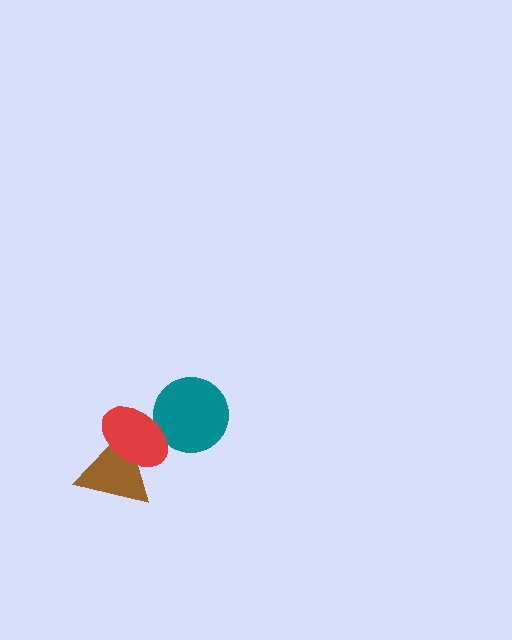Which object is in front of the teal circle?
The red ellipse is in front of the teal circle.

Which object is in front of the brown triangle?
The red ellipse is in front of the brown triangle.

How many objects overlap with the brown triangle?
1 object overlaps with the brown triangle.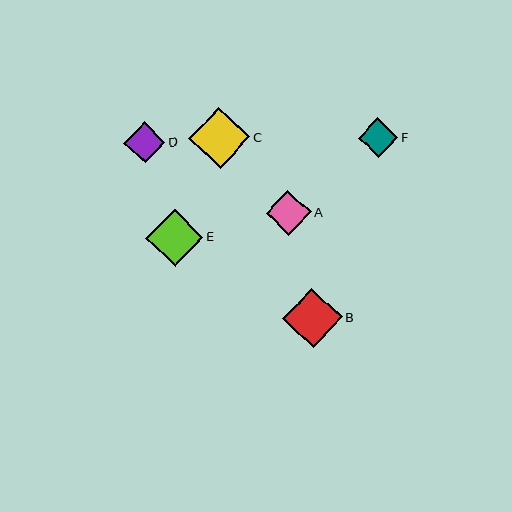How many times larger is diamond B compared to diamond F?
Diamond B is approximately 1.5 times the size of diamond F.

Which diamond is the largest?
Diamond C is the largest with a size of approximately 61 pixels.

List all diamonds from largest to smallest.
From largest to smallest: C, B, E, A, D, F.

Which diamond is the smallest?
Diamond F is the smallest with a size of approximately 40 pixels.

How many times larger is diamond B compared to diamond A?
Diamond B is approximately 1.3 times the size of diamond A.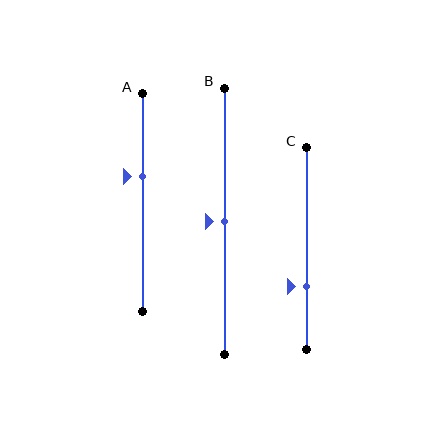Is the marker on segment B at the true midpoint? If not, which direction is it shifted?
Yes, the marker on segment B is at the true midpoint.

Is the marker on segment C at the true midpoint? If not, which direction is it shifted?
No, the marker on segment C is shifted downward by about 19% of the segment length.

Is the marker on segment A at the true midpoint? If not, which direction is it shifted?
No, the marker on segment A is shifted upward by about 12% of the segment length.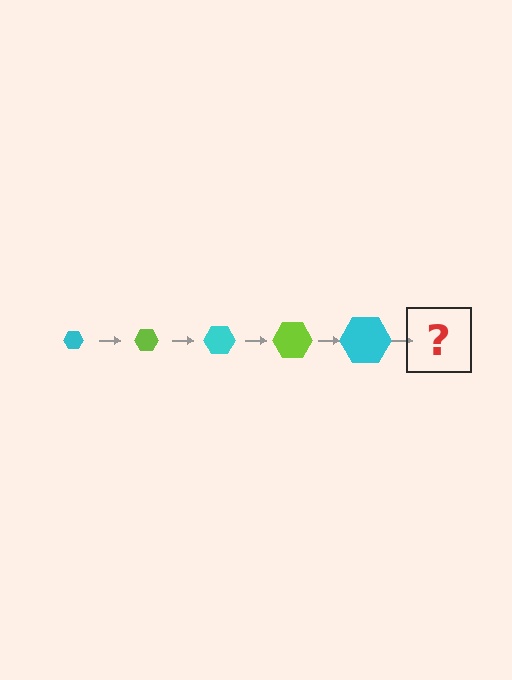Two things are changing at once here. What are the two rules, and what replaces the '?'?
The two rules are that the hexagon grows larger each step and the color cycles through cyan and lime. The '?' should be a lime hexagon, larger than the previous one.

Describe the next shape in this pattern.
It should be a lime hexagon, larger than the previous one.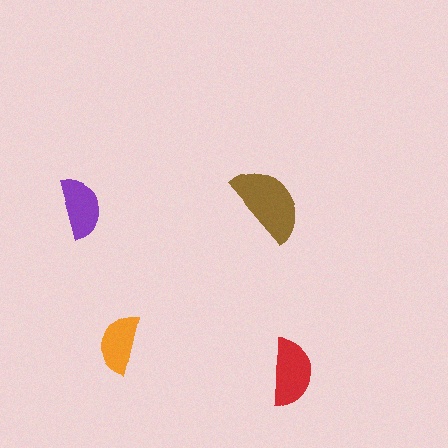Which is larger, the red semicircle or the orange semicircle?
The red one.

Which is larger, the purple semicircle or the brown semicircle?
The brown one.